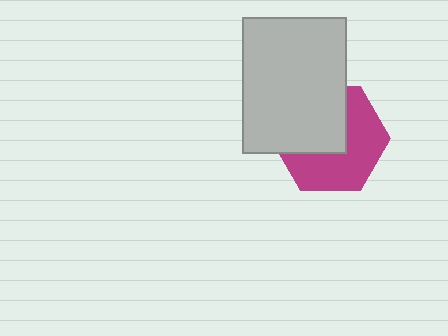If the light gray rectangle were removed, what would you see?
You would see the complete magenta hexagon.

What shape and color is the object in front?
The object in front is a light gray rectangle.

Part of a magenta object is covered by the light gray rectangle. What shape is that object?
It is a hexagon.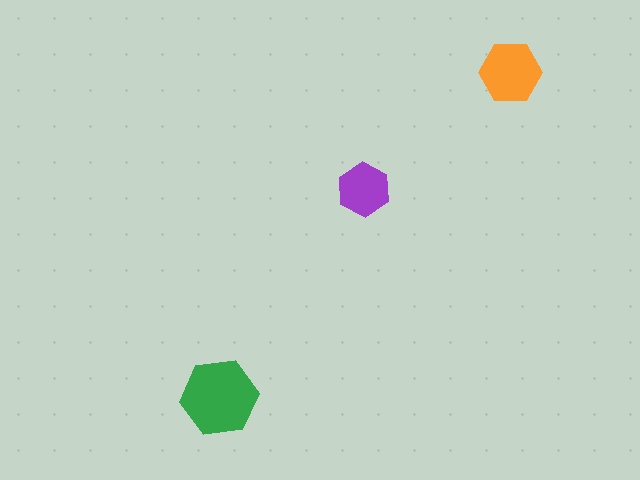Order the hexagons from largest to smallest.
the green one, the orange one, the purple one.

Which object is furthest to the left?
The green hexagon is leftmost.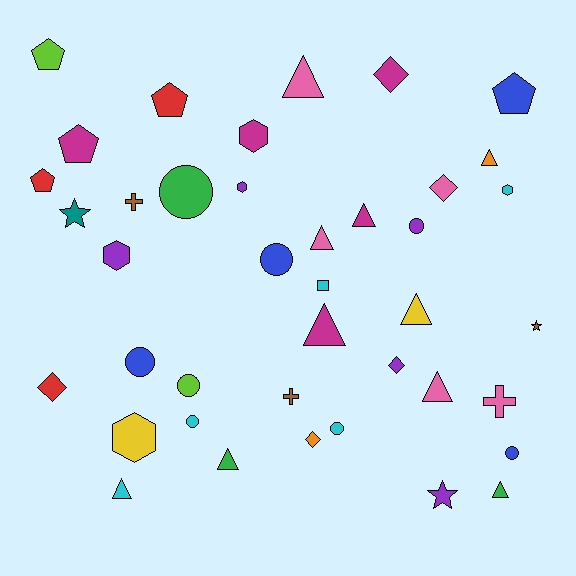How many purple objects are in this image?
There are 5 purple objects.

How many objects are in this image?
There are 40 objects.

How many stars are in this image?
There are 3 stars.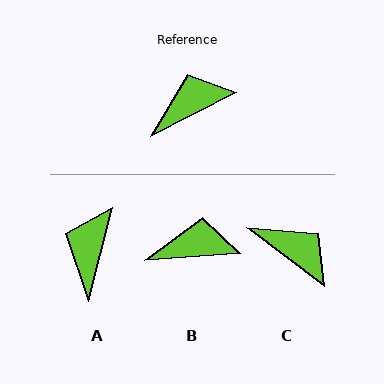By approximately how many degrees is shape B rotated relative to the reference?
Approximately 23 degrees clockwise.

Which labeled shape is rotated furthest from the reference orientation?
C, about 64 degrees away.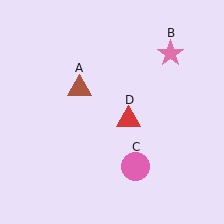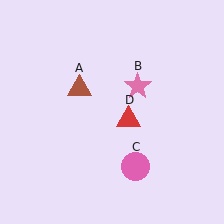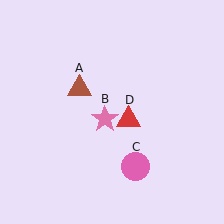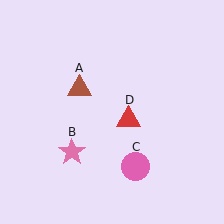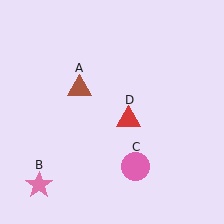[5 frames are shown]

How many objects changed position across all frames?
1 object changed position: pink star (object B).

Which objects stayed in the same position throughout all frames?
Brown triangle (object A) and pink circle (object C) and red triangle (object D) remained stationary.